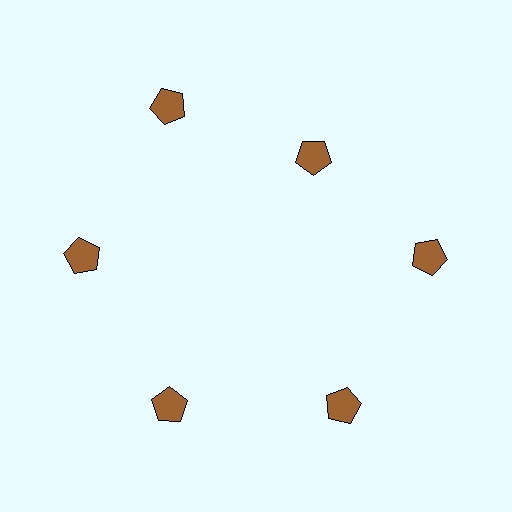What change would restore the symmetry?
The symmetry would be restored by moving it outward, back onto the ring so that all 6 pentagons sit at equal angles and equal distance from the center.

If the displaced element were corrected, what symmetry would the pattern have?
It would have 6-fold rotational symmetry — the pattern would map onto itself every 60 degrees.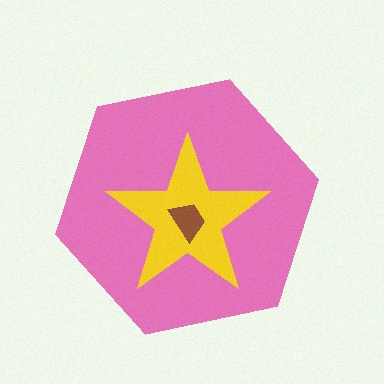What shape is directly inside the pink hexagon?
The yellow star.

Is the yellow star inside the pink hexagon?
Yes.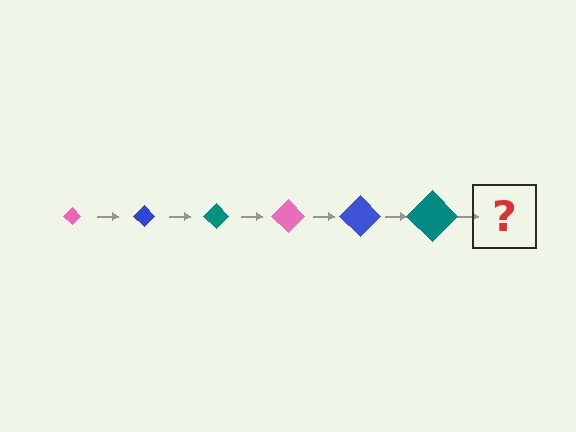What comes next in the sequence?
The next element should be a pink diamond, larger than the previous one.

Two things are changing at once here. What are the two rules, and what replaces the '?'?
The two rules are that the diamond grows larger each step and the color cycles through pink, blue, and teal. The '?' should be a pink diamond, larger than the previous one.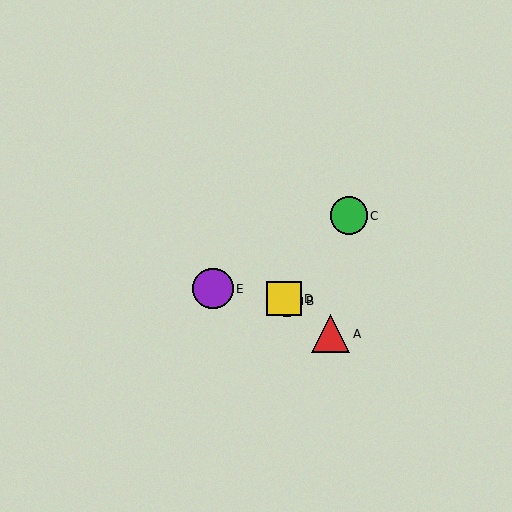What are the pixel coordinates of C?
Object C is at (349, 216).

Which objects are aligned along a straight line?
Objects A, B, D are aligned along a straight line.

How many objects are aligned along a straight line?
3 objects (A, B, D) are aligned along a straight line.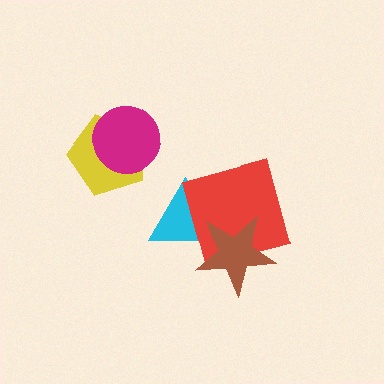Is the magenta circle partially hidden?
No, no other shape covers it.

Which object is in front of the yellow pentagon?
The magenta circle is in front of the yellow pentagon.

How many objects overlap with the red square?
2 objects overlap with the red square.